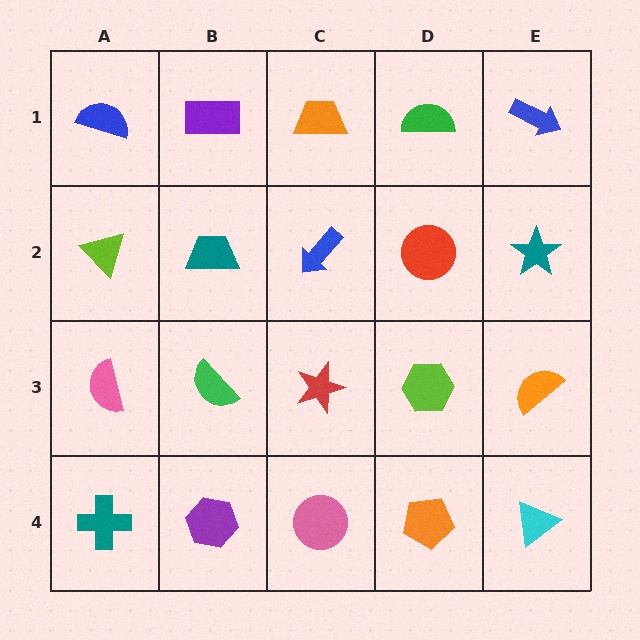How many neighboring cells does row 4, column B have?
3.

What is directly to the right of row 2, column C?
A red circle.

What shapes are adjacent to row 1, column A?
A lime triangle (row 2, column A), a purple rectangle (row 1, column B).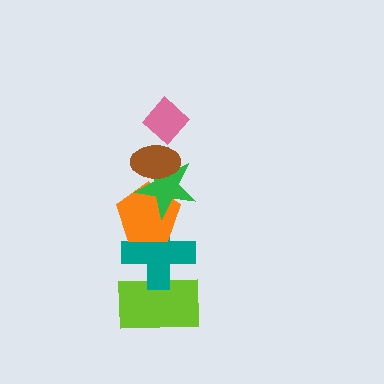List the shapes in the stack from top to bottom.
From top to bottom: the pink diamond, the brown ellipse, the green star, the orange pentagon, the teal cross, the lime rectangle.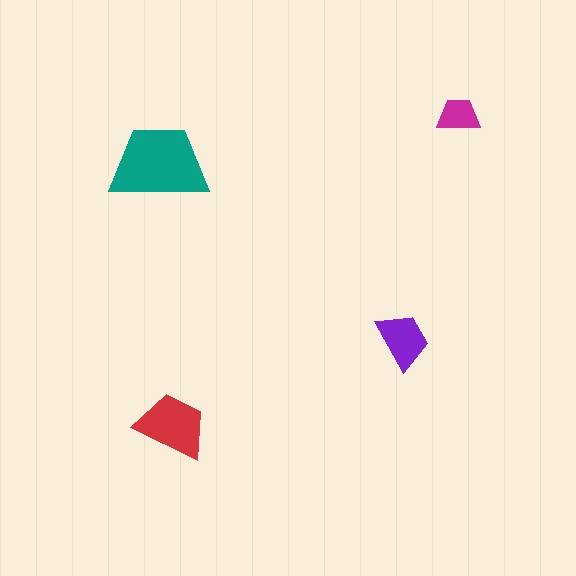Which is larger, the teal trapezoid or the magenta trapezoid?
The teal one.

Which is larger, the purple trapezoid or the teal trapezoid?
The teal one.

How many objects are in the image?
There are 4 objects in the image.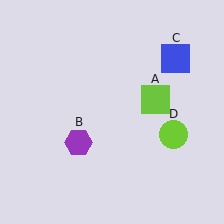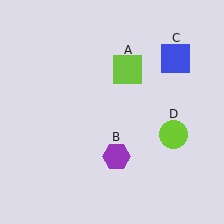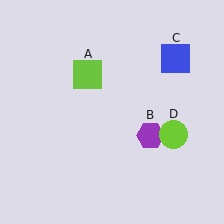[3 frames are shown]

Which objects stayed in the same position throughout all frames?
Blue square (object C) and lime circle (object D) remained stationary.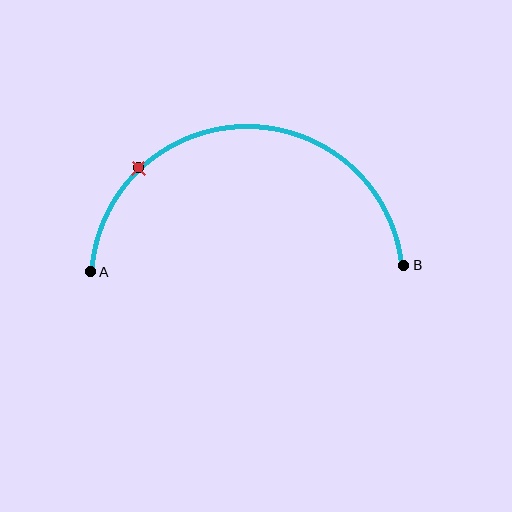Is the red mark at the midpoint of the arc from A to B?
No. The red mark lies on the arc but is closer to endpoint A. The arc midpoint would be at the point on the curve equidistant along the arc from both A and B.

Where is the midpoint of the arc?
The arc midpoint is the point on the curve farthest from the straight line joining A and B. It sits above that line.